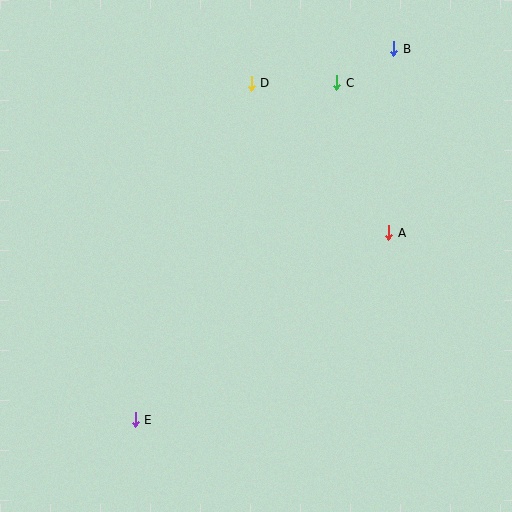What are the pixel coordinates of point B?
Point B is at (394, 49).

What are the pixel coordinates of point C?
Point C is at (337, 83).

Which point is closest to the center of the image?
Point A at (389, 233) is closest to the center.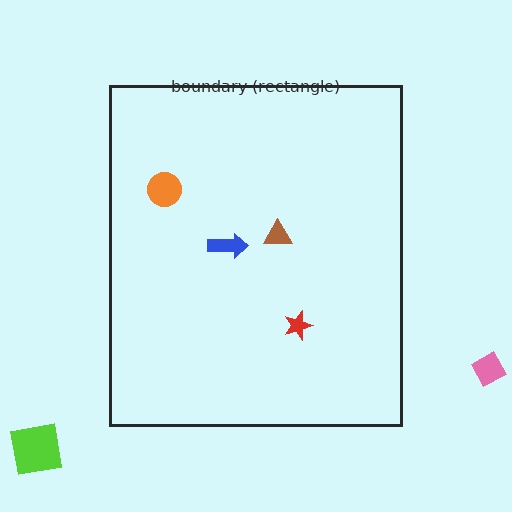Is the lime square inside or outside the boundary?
Outside.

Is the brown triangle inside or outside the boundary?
Inside.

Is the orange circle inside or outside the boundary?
Inside.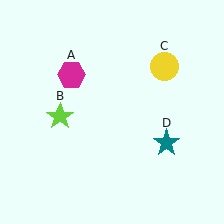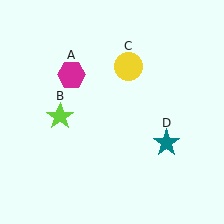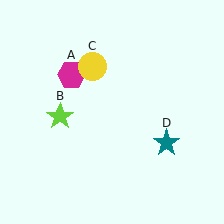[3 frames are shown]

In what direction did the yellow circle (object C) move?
The yellow circle (object C) moved left.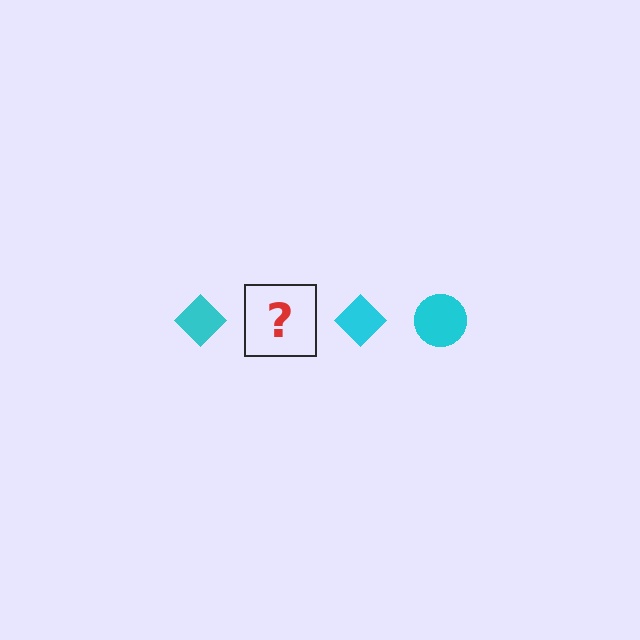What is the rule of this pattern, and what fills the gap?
The rule is that the pattern cycles through diamond, circle shapes in cyan. The gap should be filled with a cyan circle.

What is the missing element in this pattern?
The missing element is a cyan circle.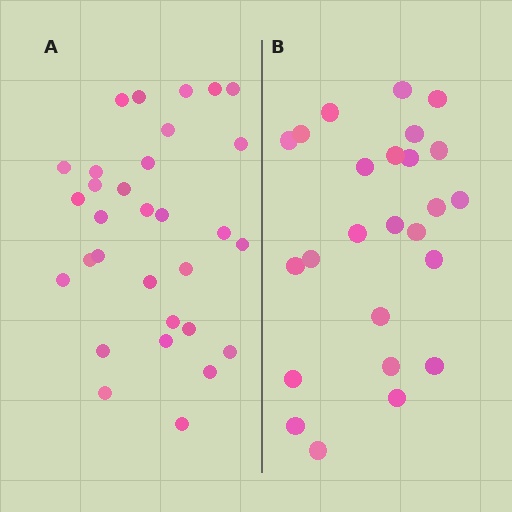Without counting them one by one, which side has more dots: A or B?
Region A (the left region) has more dots.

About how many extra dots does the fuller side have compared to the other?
Region A has about 6 more dots than region B.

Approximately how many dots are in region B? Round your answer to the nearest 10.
About 20 dots. (The exact count is 25, which rounds to 20.)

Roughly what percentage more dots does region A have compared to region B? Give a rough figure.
About 25% more.